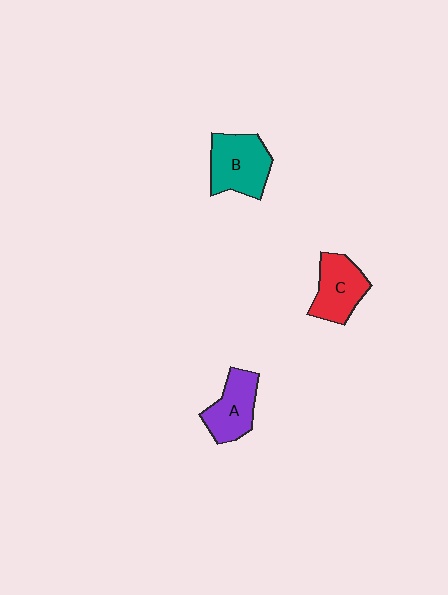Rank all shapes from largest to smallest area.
From largest to smallest: B (teal), C (red), A (purple).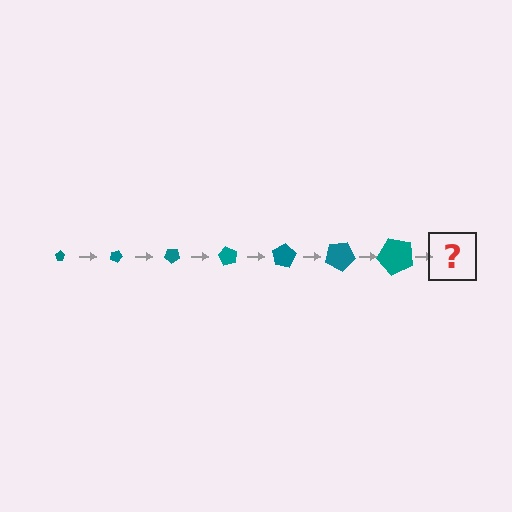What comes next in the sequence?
The next element should be a pentagon, larger than the previous one and rotated 140 degrees from the start.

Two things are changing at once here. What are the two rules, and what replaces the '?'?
The two rules are that the pentagon grows larger each step and it rotates 20 degrees each step. The '?' should be a pentagon, larger than the previous one and rotated 140 degrees from the start.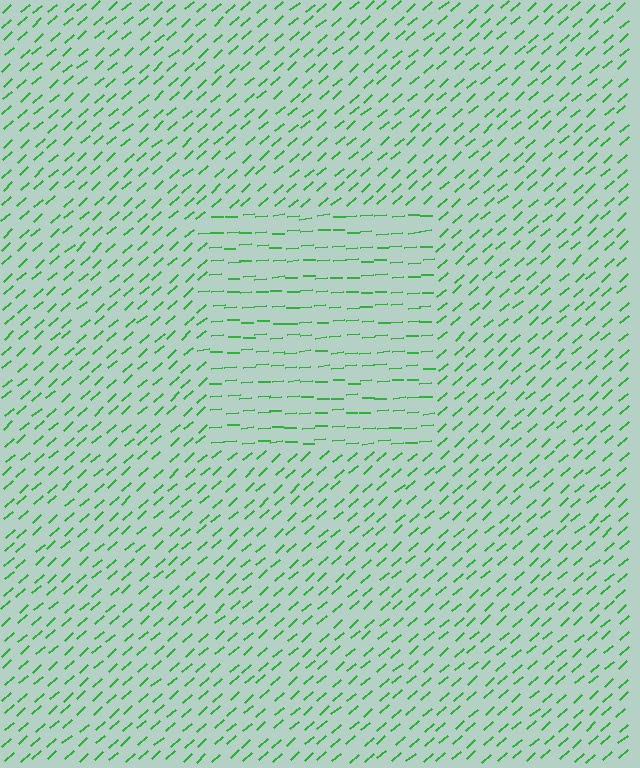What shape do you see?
I see a rectangle.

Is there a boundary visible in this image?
Yes, there is a texture boundary formed by a change in line orientation.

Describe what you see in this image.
The image is filled with small green line segments. A rectangle region in the image has lines oriented differently from the surrounding lines, creating a visible texture boundary.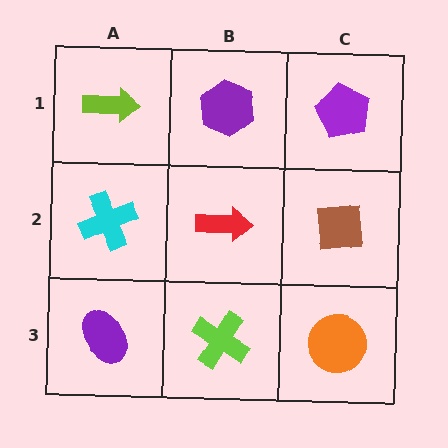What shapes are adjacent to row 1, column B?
A red arrow (row 2, column B), a lime arrow (row 1, column A), a purple pentagon (row 1, column C).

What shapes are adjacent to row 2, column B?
A purple hexagon (row 1, column B), a lime cross (row 3, column B), a cyan cross (row 2, column A), a brown square (row 2, column C).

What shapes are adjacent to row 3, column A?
A cyan cross (row 2, column A), a lime cross (row 3, column B).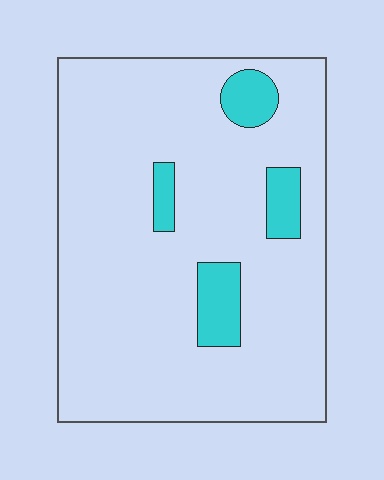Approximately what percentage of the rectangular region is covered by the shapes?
Approximately 10%.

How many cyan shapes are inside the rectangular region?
4.